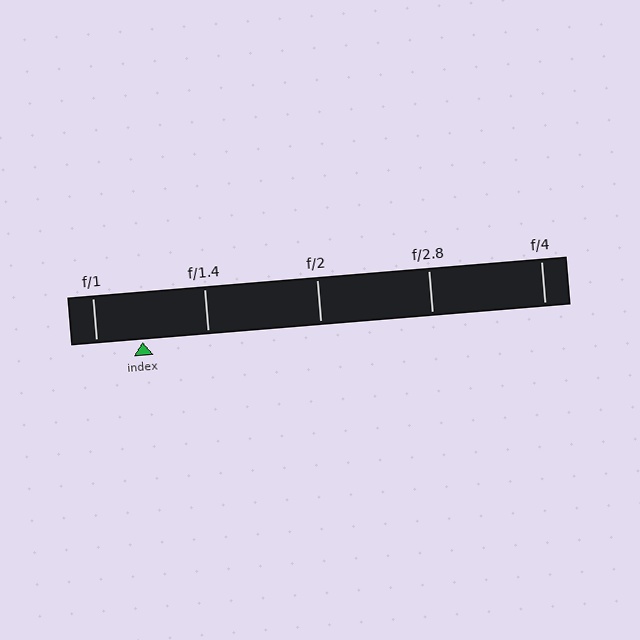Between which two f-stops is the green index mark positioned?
The index mark is between f/1 and f/1.4.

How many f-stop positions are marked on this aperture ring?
There are 5 f-stop positions marked.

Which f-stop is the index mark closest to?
The index mark is closest to f/1.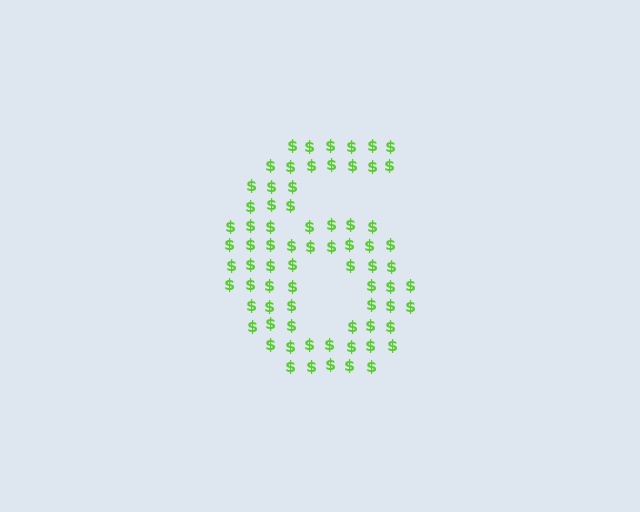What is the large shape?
The large shape is the digit 6.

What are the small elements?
The small elements are dollar signs.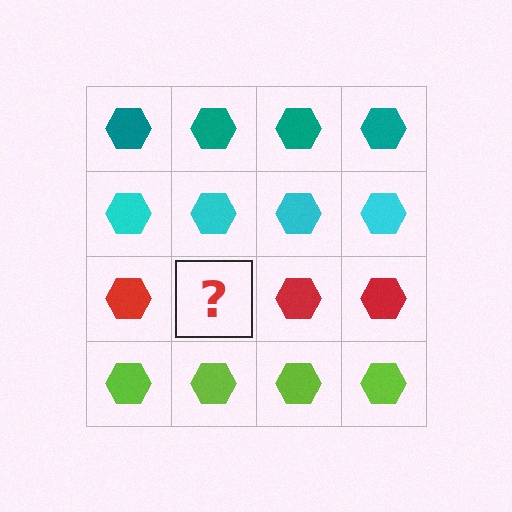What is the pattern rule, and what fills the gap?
The rule is that each row has a consistent color. The gap should be filled with a red hexagon.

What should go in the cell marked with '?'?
The missing cell should contain a red hexagon.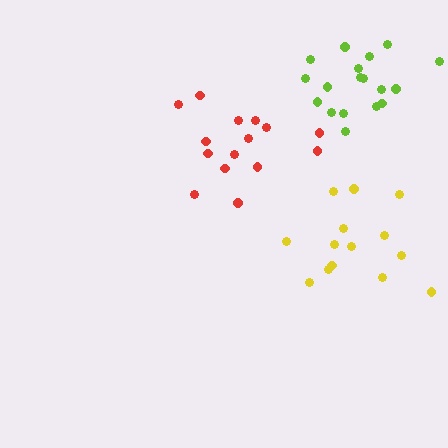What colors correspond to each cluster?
The clusters are colored: red, lime, yellow.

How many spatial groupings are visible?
There are 3 spatial groupings.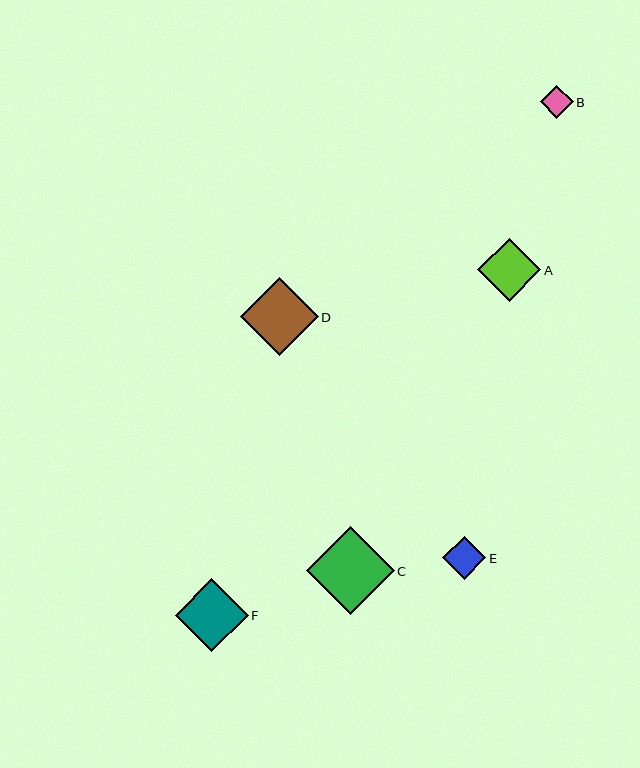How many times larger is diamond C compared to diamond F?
Diamond C is approximately 1.2 times the size of diamond F.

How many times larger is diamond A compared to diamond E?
Diamond A is approximately 1.5 times the size of diamond E.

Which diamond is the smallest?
Diamond B is the smallest with a size of approximately 33 pixels.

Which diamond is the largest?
Diamond C is the largest with a size of approximately 88 pixels.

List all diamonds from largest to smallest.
From largest to smallest: C, D, F, A, E, B.